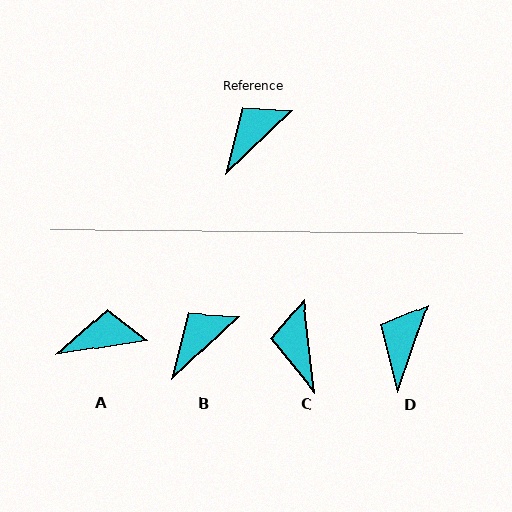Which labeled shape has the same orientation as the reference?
B.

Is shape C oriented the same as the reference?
No, it is off by about 53 degrees.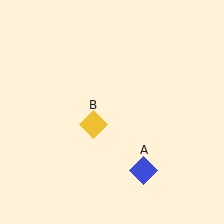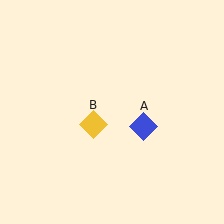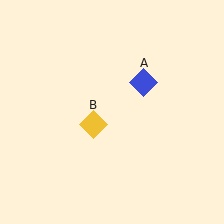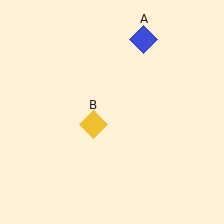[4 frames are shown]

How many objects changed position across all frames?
1 object changed position: blue diamond (object A).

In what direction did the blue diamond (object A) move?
The blue diamond (object A) moved up.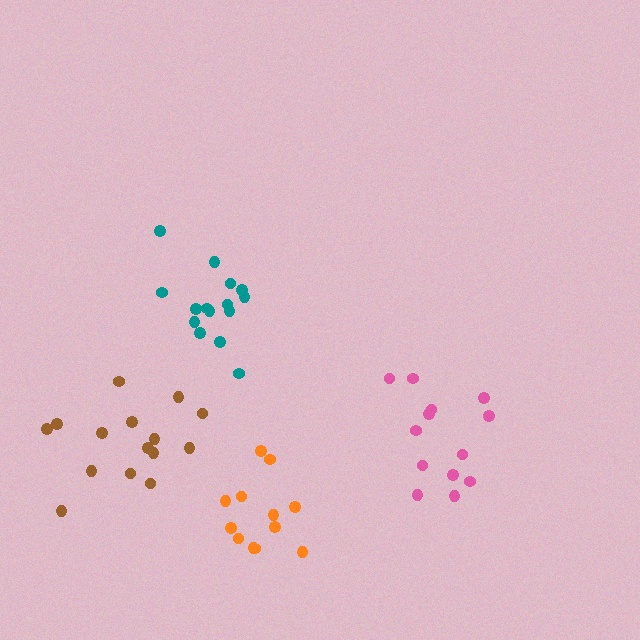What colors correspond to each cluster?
The clusters are colored: brown, teal, pink, orange.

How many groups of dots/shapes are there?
There are 4 groups.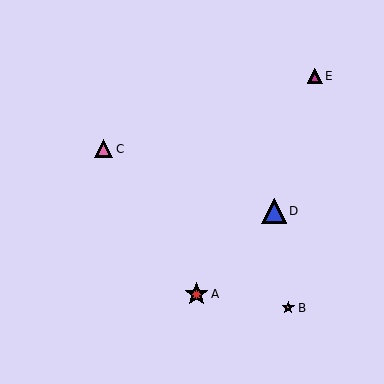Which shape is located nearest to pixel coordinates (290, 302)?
The pink star (labeled B) at (288, 308) is nearest to that location.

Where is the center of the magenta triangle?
The center of the magenta triangle is at (315, 76).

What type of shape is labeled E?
Shape E is a magenta triangle.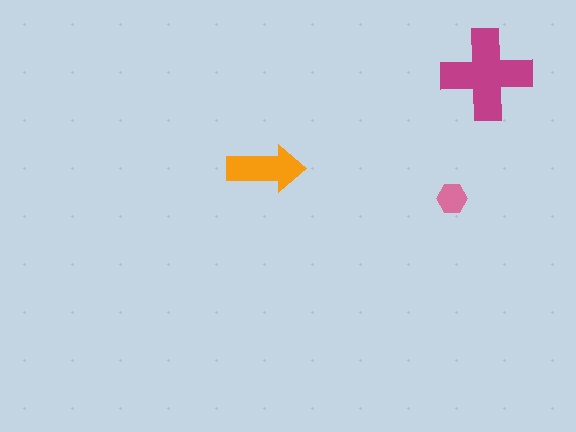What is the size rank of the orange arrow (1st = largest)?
2nd.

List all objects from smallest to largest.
The pink hexagon, the orange arrow, the magenta cross.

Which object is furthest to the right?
The magenta cross is rightmost.